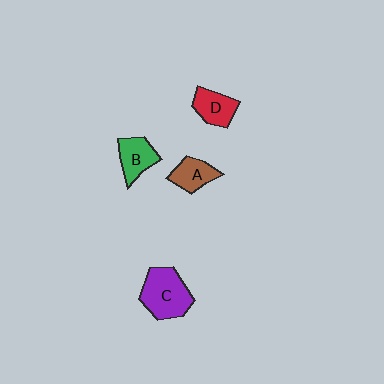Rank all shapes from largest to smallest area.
From largest to smallest: C (purple), B (green), D (red), A (brown).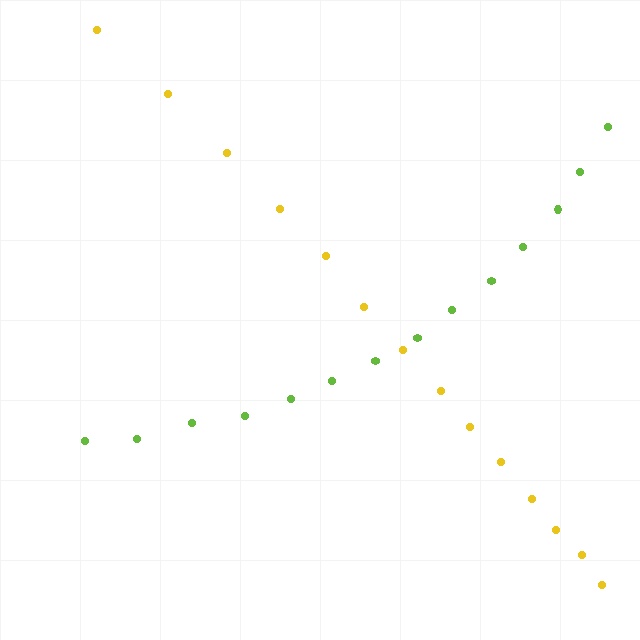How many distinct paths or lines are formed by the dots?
There are 2 distinct paths.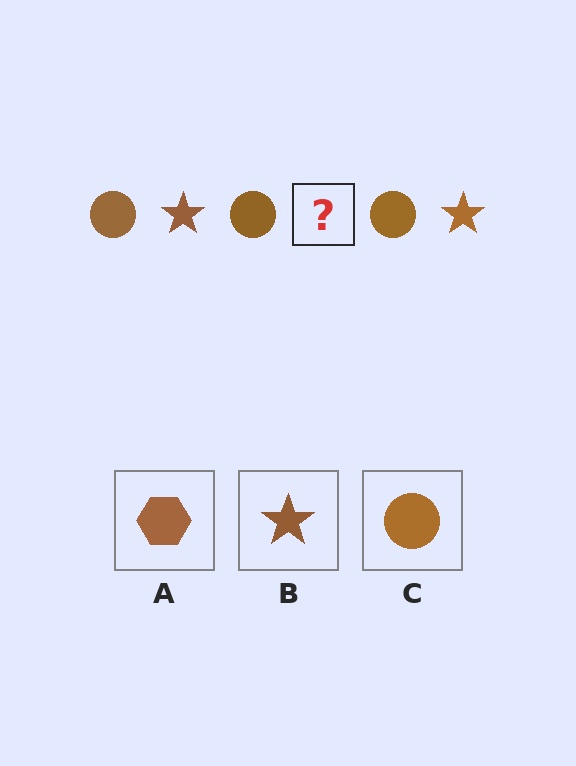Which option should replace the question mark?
Option B.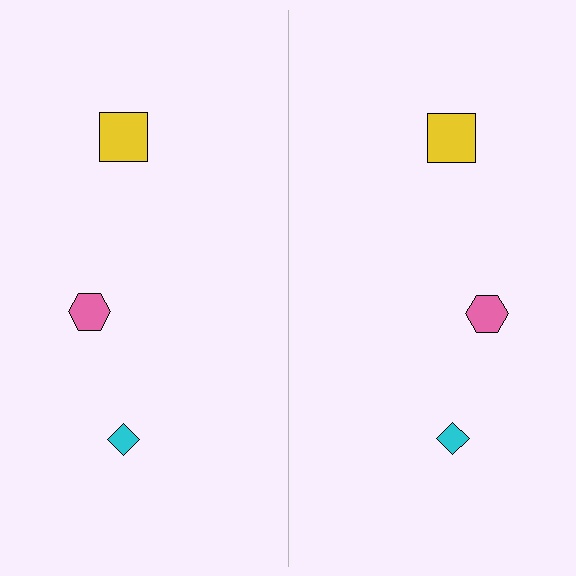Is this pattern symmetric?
Yes, this pattern has bilateral (reflection) symmetry.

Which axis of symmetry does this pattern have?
The pattern has a vertical axis of symmetry running through the center of the image.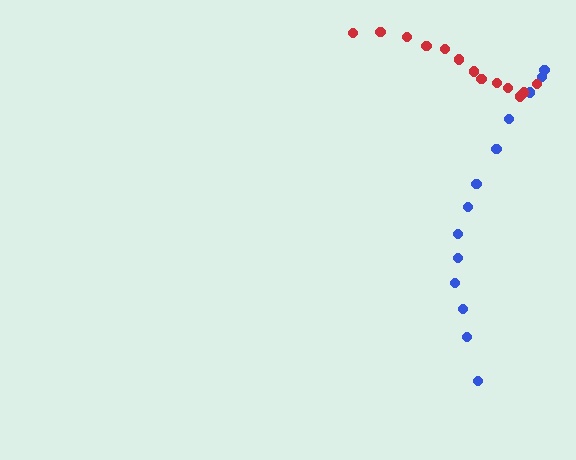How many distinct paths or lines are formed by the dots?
There are 2 distinct paths.